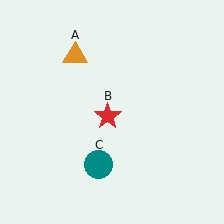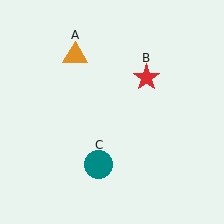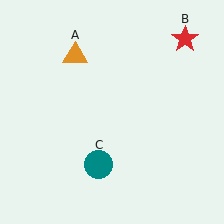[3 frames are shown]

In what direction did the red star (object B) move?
The red star (object B) moved up and to the right.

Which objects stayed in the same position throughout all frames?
Orange triangle (object A) and teal circle (object C) remained stationary.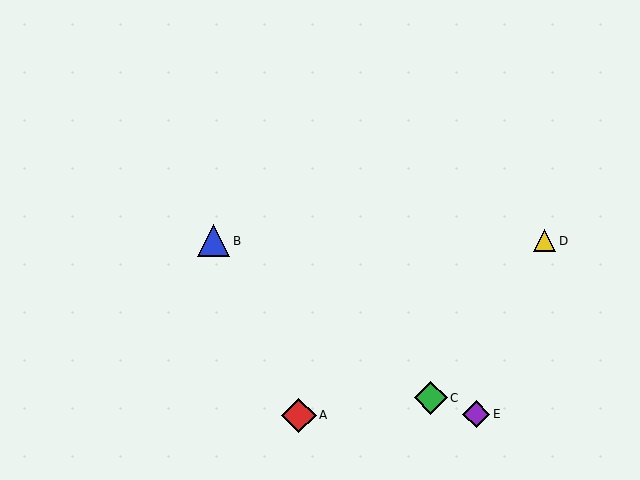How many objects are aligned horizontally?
2 objects (B, D) are aligned horizontally.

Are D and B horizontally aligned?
Yes, both are at y≈241.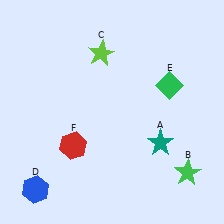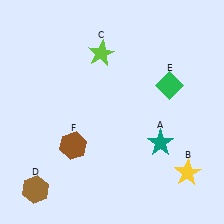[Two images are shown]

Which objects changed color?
B changed from green to yellow. D changed from blue to brown. F changed from red to brown.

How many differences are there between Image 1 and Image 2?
There are 3 differences between the two images.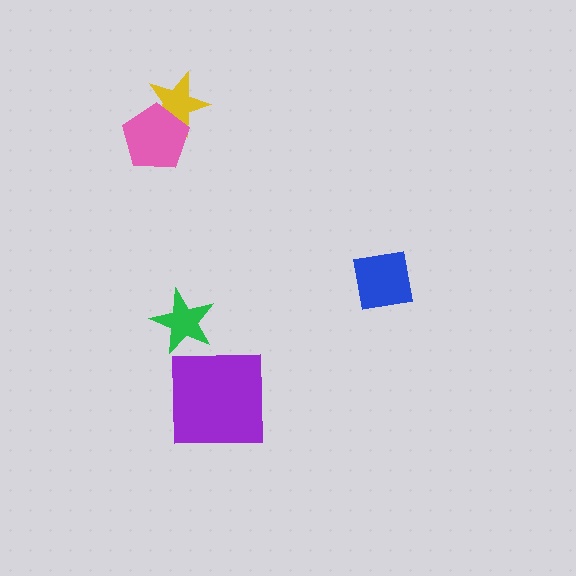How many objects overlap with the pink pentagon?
1 object overlaps with the pink pentagon.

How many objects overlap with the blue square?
0 objects overlap with the blue square.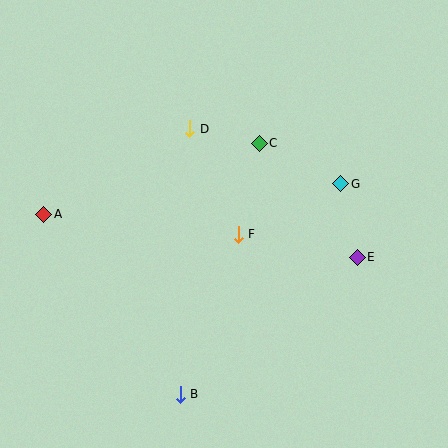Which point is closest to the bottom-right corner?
Point E is closest to the bottom-right corner.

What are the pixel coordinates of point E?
Point E is at (357, 257).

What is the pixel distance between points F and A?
The distance between F and A is 196 pixels.